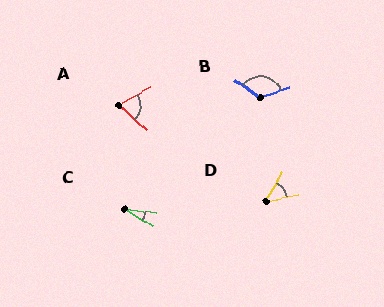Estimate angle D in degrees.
Approximately 48 degrees.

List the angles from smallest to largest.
C (25°), D (48°), A (72°), B (125°).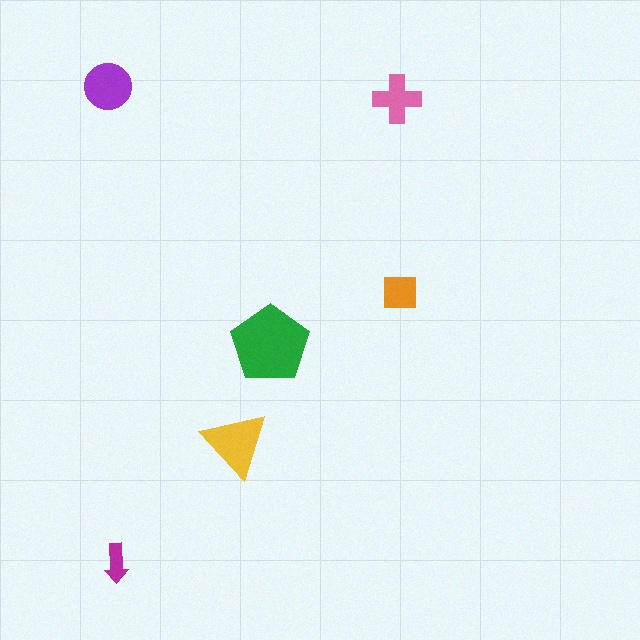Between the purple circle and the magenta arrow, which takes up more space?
The purple circle.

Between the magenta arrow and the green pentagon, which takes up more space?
The green pentagon.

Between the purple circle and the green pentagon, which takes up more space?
The green pentagon.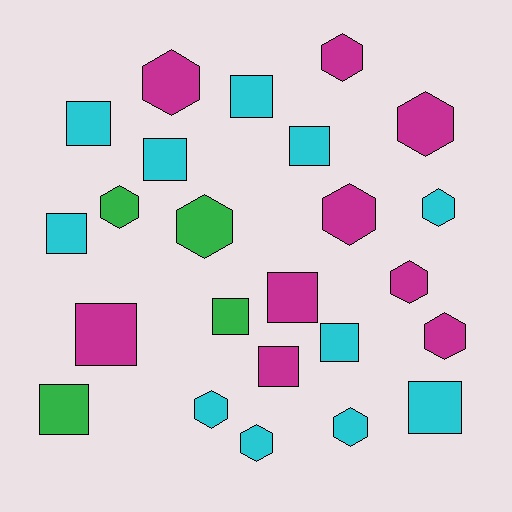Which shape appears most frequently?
Hexagon, with 12 objects.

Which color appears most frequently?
Cyan, with 11 objects.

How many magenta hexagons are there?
There are 6 magenta hexagons.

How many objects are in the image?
There are 24 objects.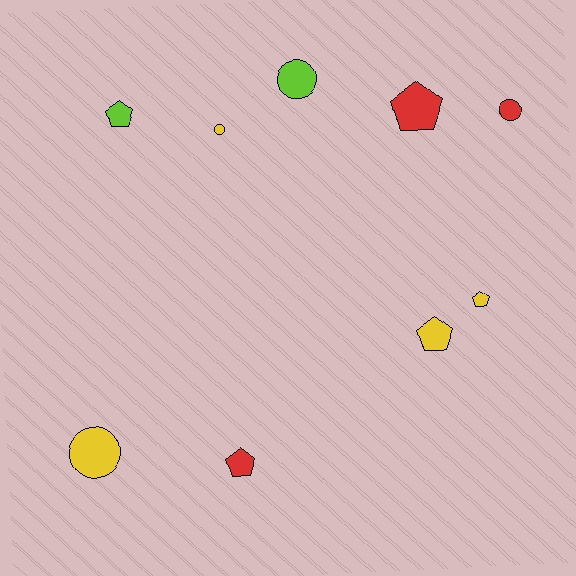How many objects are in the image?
There are 9 objects.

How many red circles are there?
There is 1 red circle.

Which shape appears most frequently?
Pentagon, with 5 objects.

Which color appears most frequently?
Yellow, with 4 objects.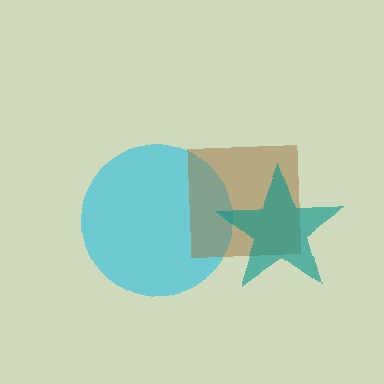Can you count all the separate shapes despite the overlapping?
Yes, there are 3 separate shapes.